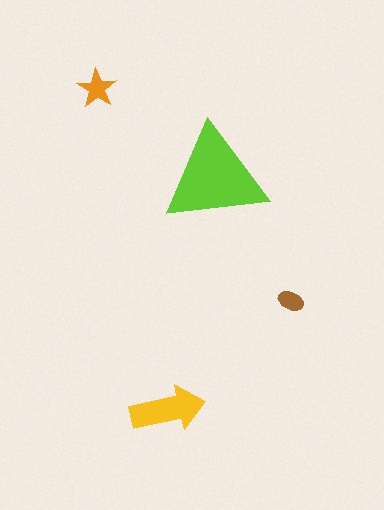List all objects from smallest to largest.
The brown ellipse, the orange star, the yellow arrow, the lime triangle.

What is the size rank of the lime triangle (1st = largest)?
1st.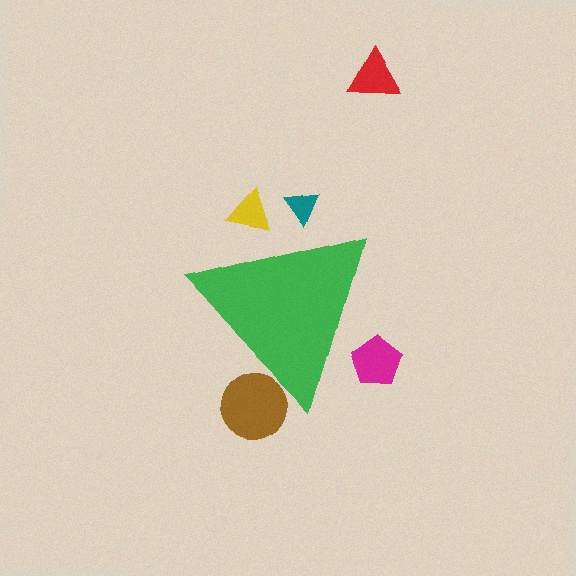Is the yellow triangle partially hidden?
Yes, the yellow triangle is partially hidden behind the green triangle.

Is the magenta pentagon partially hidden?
Yes, the magenta pentagon is partially hidden behind the green triangle.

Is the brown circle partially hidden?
Yes, the brown circle is partially hidden behind the green triangle.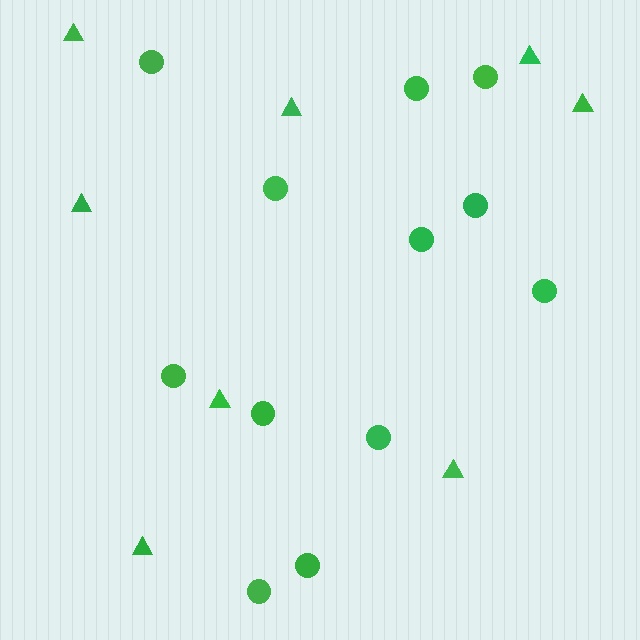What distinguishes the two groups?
There are 2 groups: one group of triangles (8) and one group of circles (12).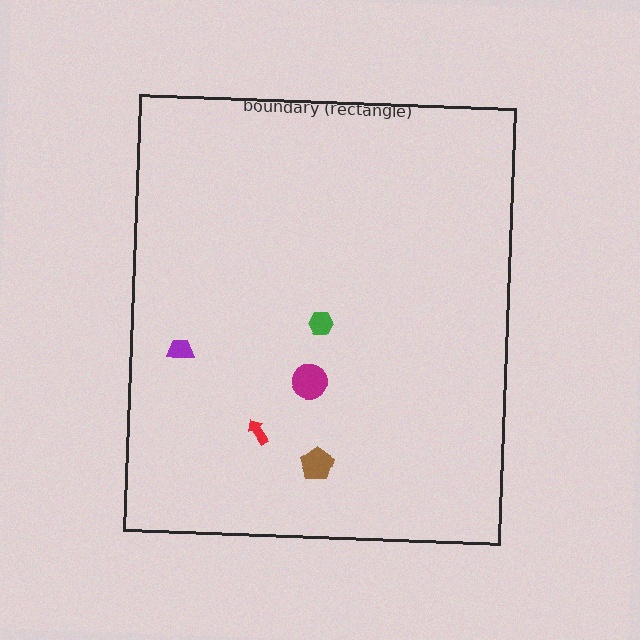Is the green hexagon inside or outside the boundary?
Inside.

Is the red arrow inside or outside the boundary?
Inside.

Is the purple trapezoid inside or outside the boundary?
Inside.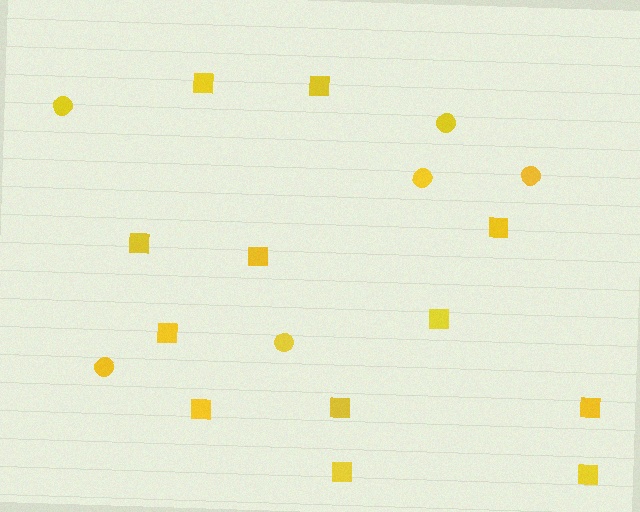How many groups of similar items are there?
There are 2 groups: one group of squares (12) and one group of circles (6).